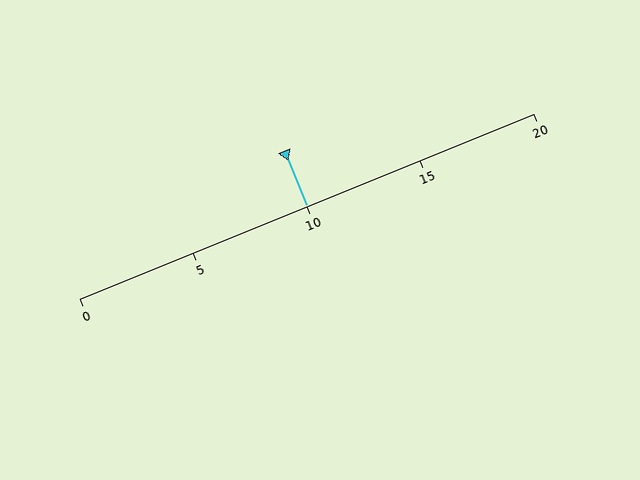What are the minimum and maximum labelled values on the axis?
The axis runs from 0 to 20.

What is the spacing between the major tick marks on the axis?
The major ticks are spaced 5 apart.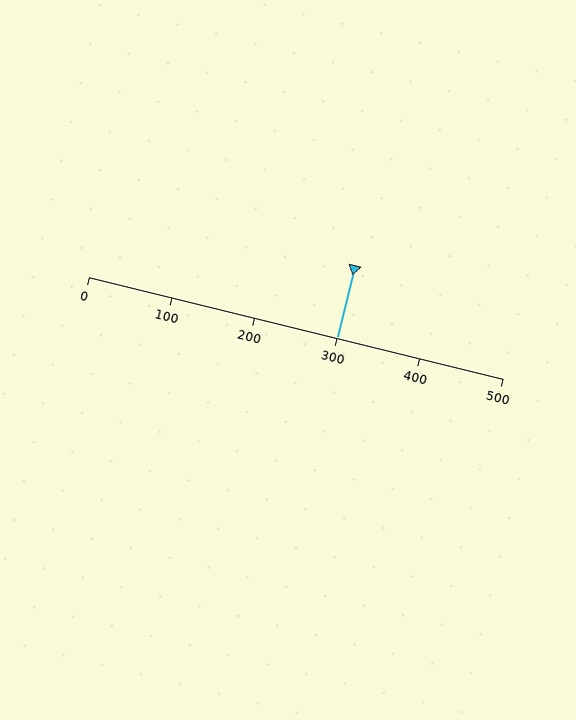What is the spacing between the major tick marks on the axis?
The major ticks are spaced 100 apart.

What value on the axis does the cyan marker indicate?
The marker indicates approximately 300.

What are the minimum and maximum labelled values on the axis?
The axis runs from 0 to 500.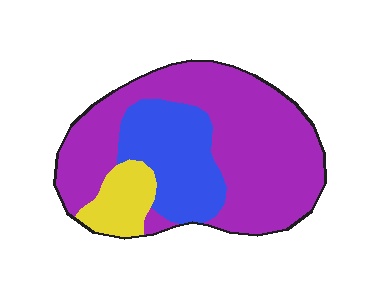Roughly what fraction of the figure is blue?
Blue covers about 25% of the figure.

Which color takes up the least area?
Yellow, at roughly 10%.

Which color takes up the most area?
Purple, at roughly 65%.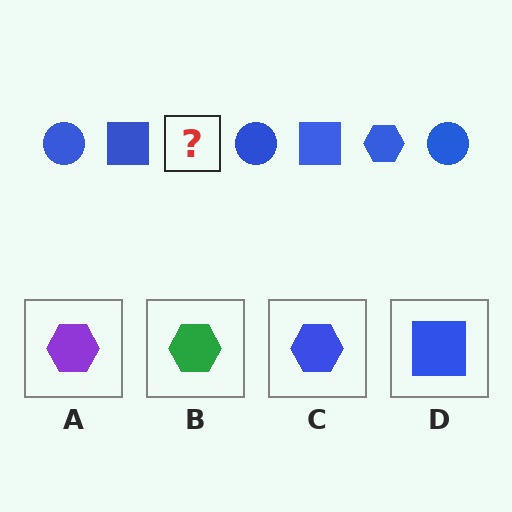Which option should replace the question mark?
Option C.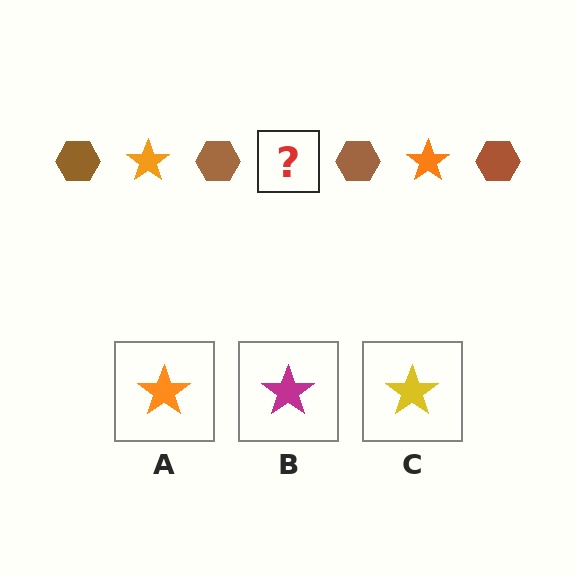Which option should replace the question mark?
Option A.